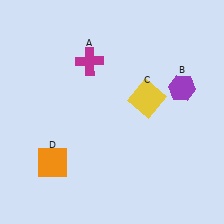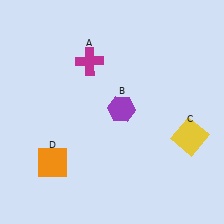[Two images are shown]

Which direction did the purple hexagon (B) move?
The purple hexagon (B) moved left.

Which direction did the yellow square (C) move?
The yellow square (C) moved right.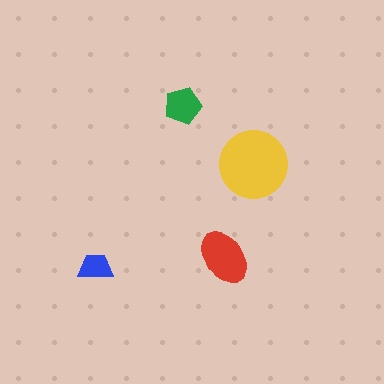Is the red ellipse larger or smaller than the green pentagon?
Larger.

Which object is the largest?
The yellow circle.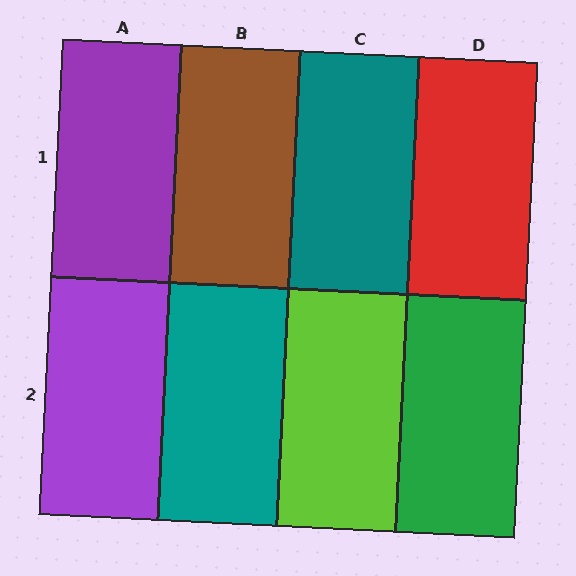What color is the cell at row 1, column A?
Purple.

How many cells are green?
1 cell is green.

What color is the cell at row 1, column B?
Brown.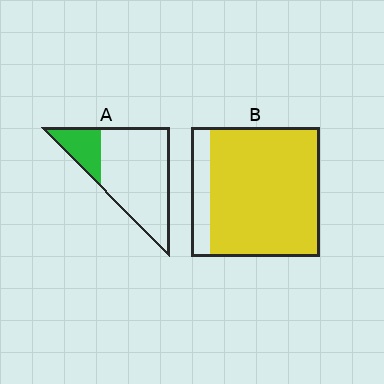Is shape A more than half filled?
No.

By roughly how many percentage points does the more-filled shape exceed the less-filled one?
By roughly 65 percentage points (B over A).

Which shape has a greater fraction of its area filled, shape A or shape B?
Shape B.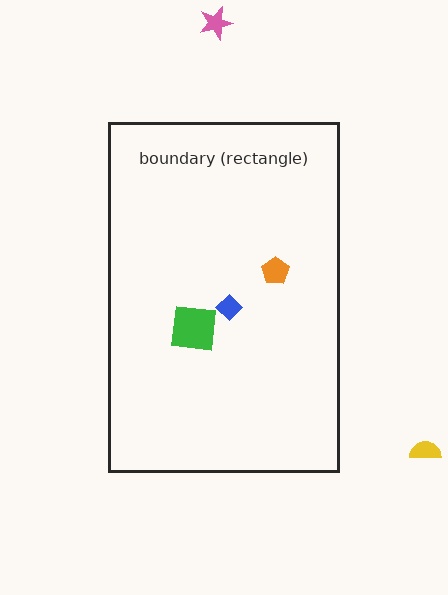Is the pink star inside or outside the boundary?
Outside.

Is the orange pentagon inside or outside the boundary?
Inside.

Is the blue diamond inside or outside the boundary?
Inside.